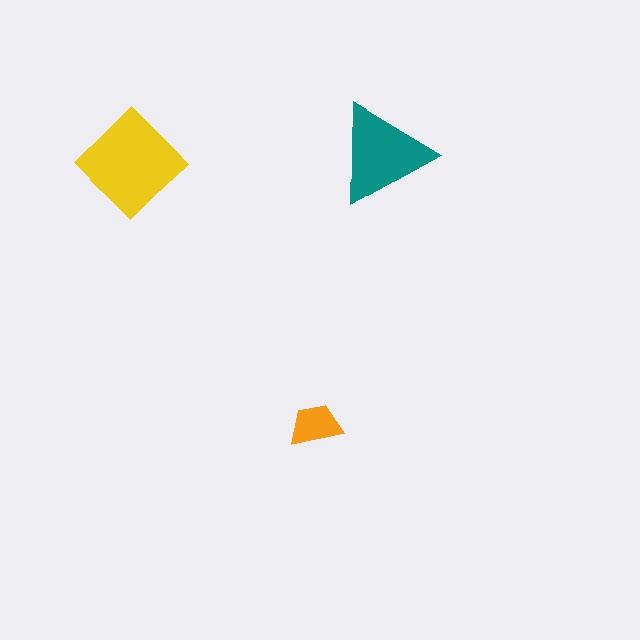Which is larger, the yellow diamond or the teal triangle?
The yellow diamond.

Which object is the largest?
The yellow diamond.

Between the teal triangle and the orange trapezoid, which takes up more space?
The teal triangle.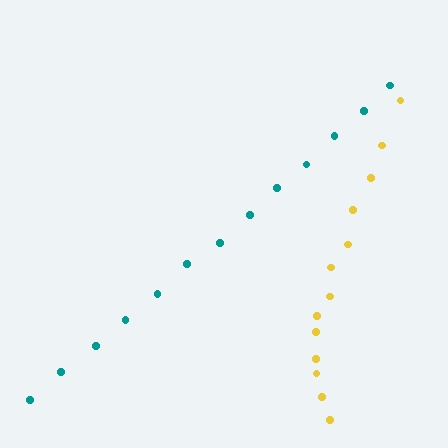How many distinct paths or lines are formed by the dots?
There are 2 distinct paths.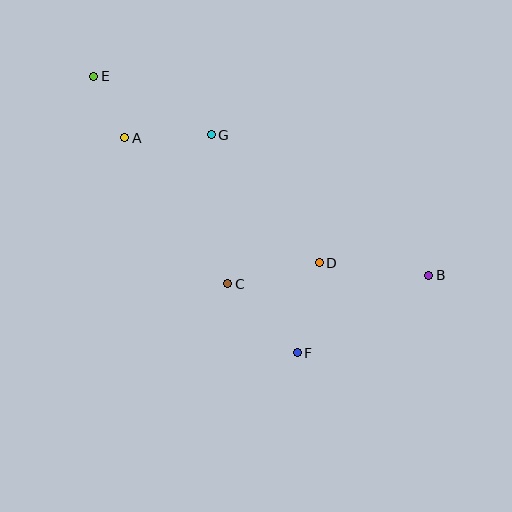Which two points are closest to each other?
Points A and E are closest to each other.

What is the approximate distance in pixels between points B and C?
The distance between B and C is approximately 201 pixels.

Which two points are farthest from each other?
Points B and E are farthest from each other.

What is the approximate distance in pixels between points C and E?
The distance between C and E is approximately 247 pixels.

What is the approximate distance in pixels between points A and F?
The distance between A and F is approximately 276 pixels.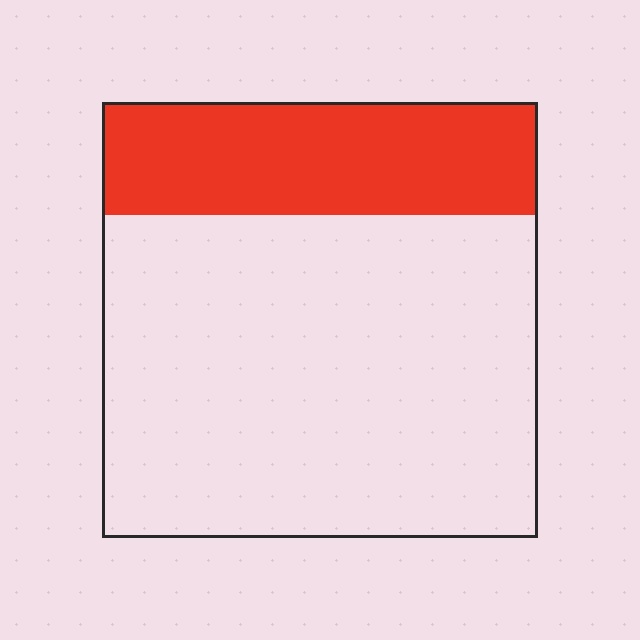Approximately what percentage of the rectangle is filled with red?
Approximately 25%.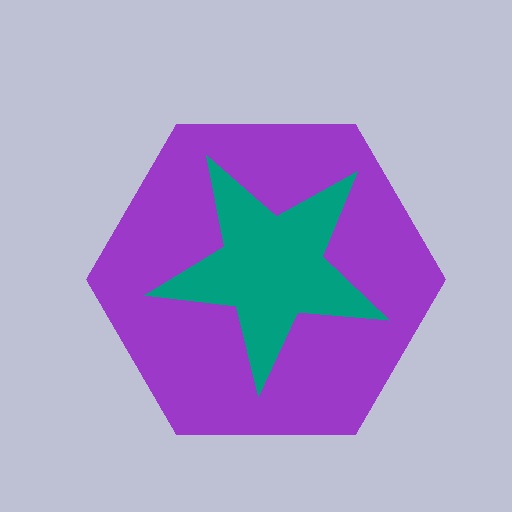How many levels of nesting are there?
2.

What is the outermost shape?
The purple hexagon.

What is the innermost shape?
The teal star.